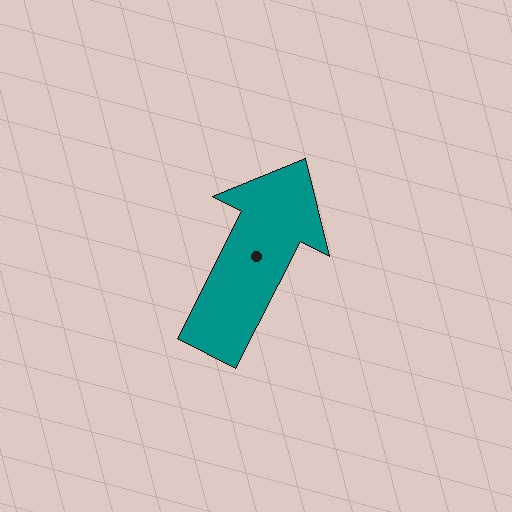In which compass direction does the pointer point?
Northeast.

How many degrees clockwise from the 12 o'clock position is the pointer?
Approximately 27 degrees.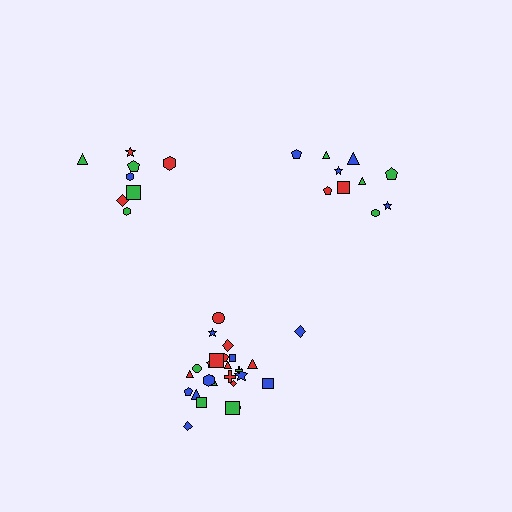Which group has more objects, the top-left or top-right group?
The top-right group.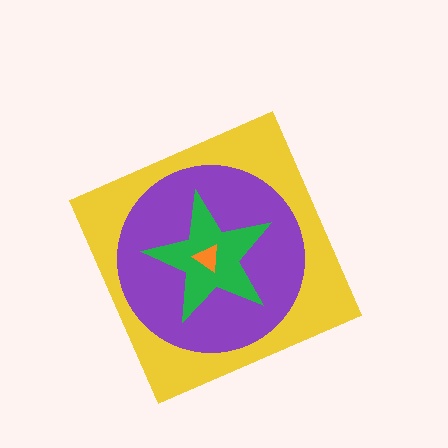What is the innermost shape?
The orange triangle.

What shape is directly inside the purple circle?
The green star.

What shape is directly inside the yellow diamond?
The purple circle.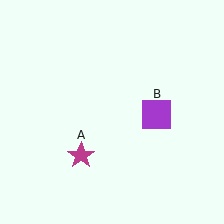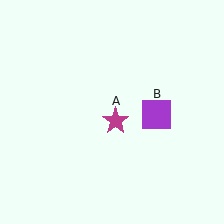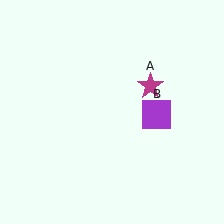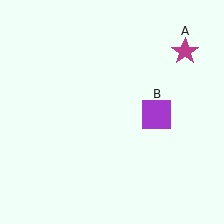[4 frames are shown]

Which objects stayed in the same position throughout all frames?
Purple square (object B) remained stationary.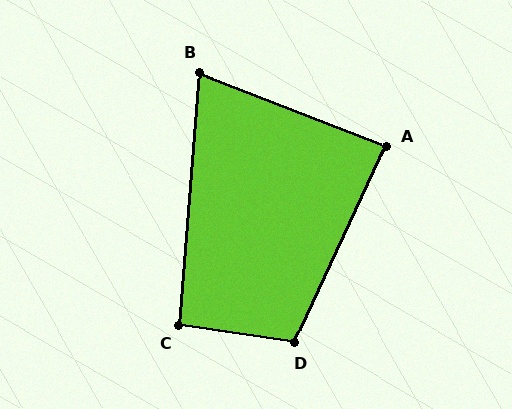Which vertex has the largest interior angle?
D, at approximately 107 degrees.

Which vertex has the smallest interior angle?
B, at approximately 73 degrees.